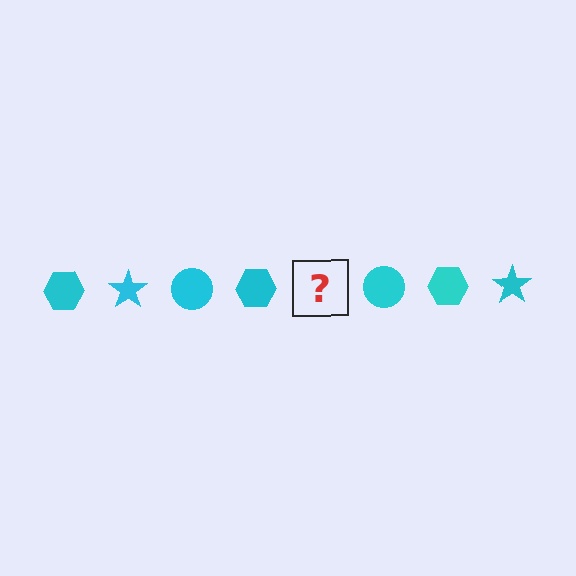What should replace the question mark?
The question mark should be replaced with a cyan star.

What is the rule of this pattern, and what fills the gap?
The rule is that the pattern cycles through hexagon, star, circle shapes in cyan. The gap should be filled with a cyan star.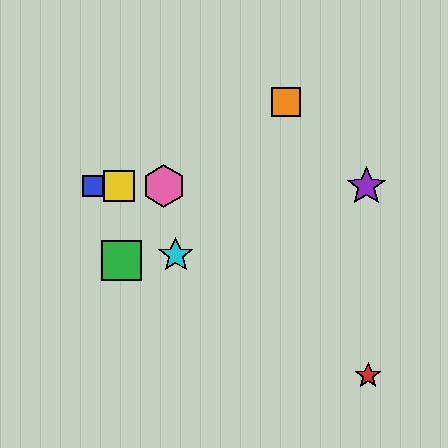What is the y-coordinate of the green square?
The green square is at y≈260.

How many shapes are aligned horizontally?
4 shapes (the blue square, the yellow square, the purple star, the pink hexagon) are aligned horizontally.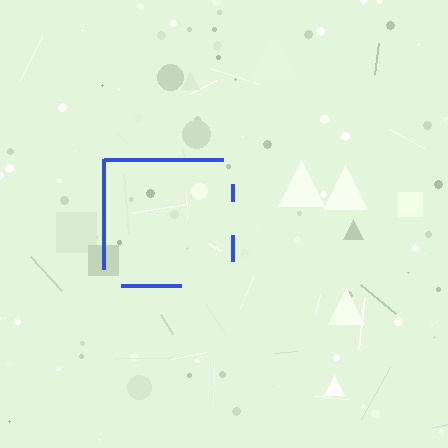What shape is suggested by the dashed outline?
The dashed outline suggests a square.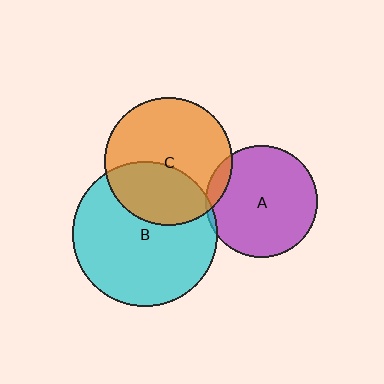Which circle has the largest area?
Circle B (cyan).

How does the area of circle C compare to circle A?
Approximately 1.3 times.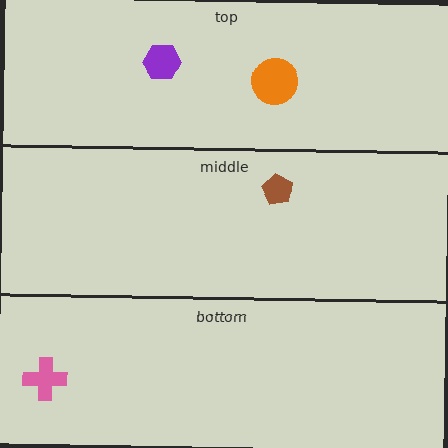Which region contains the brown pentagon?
The middle region.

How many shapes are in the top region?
2.